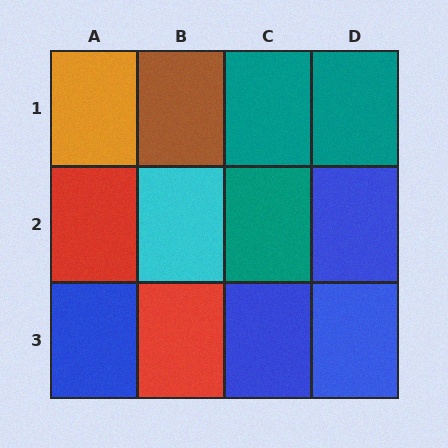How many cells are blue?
4 cells are blue.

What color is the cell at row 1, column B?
Brown.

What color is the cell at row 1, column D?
Teal.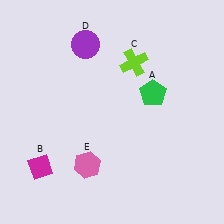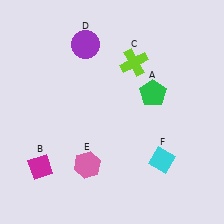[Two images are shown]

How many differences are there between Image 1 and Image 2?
There is 1 difference between the two images.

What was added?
A cyan diamond (F) was added in Image 2.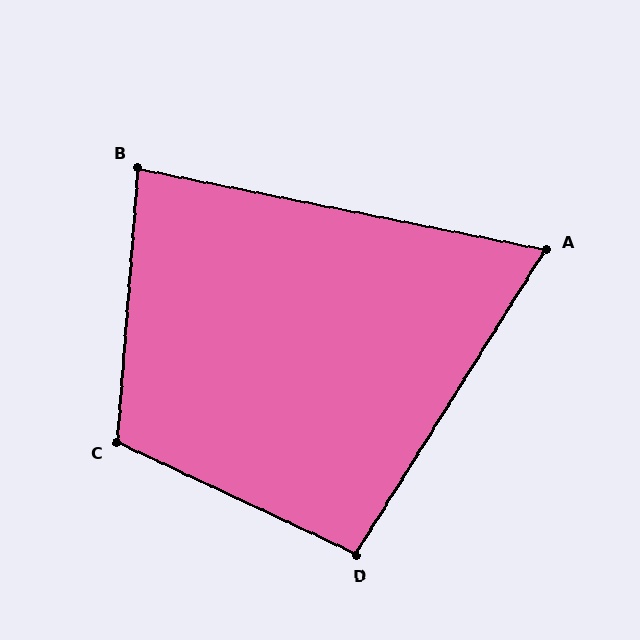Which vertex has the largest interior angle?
C, at approximately 111 degrees.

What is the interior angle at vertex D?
Approximately 97 degrees (obtuse).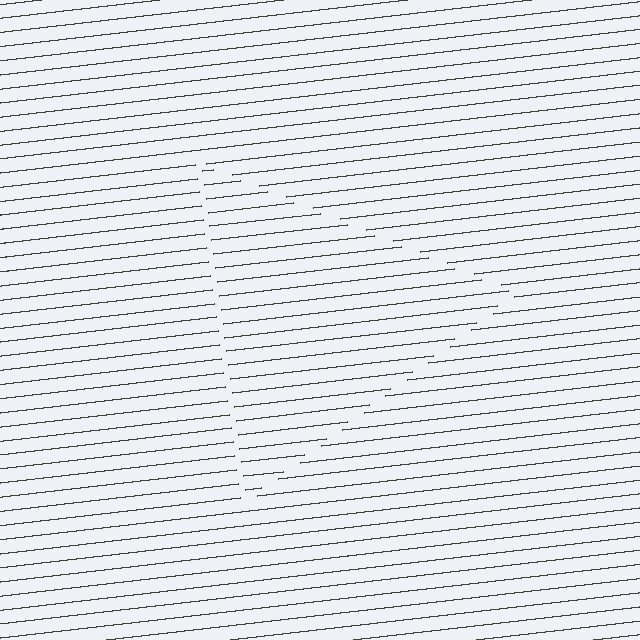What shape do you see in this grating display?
An illusory triangle. The interior of the shape contains the same grating, shifted by half a period — the contour is defined by the phase discontinuity where line-ends from the inner and outer gratings abut.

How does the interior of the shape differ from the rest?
The interior of the shape contains the same grating, shifted by half a period — the contour is defined by the phase discontinuity where line-ends from the inner and outer gratings abut.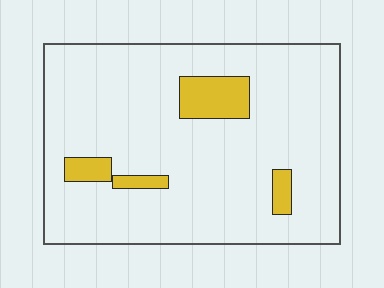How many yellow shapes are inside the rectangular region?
4.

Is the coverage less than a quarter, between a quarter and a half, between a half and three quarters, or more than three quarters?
Less than a quarter.